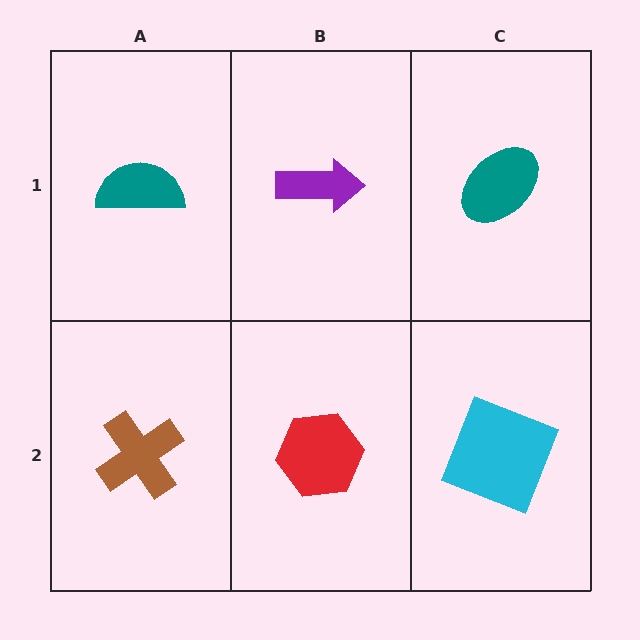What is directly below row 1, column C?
A cyan square.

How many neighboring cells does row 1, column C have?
2.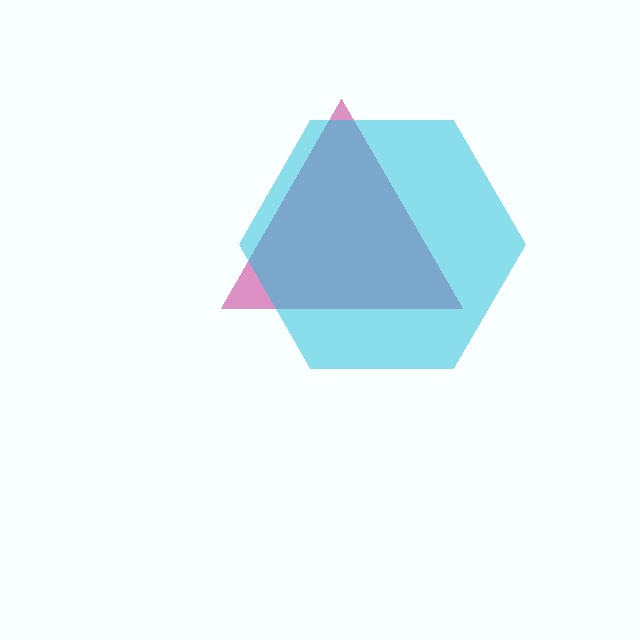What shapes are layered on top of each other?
The layered shapes are: a magenta triangle, a cyan hexagon.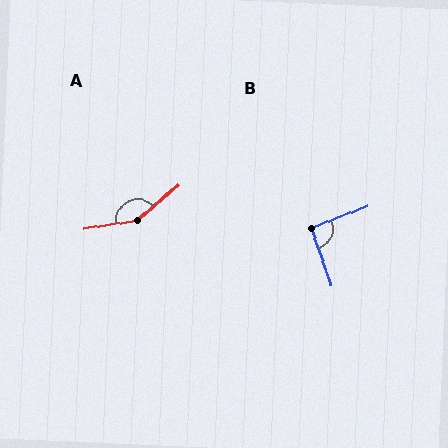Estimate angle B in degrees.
Approximately 92 degrees.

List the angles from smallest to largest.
B (92°), A (147°).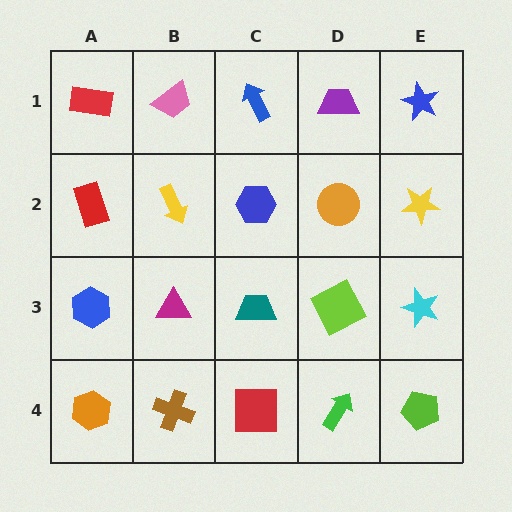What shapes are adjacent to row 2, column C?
A blue arrow (row 1, column C), a teal trapezoid (row 3, column C), a yellow arrow (row 2, column B), an orange circle (row 2, column D).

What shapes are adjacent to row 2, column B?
A pink trapezoid (row 1, column B), a magenta triangle (row 3, column B), a red rectangle (row 2, column A), a blue hexagon (row 2, column C).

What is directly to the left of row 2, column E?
An orange circle.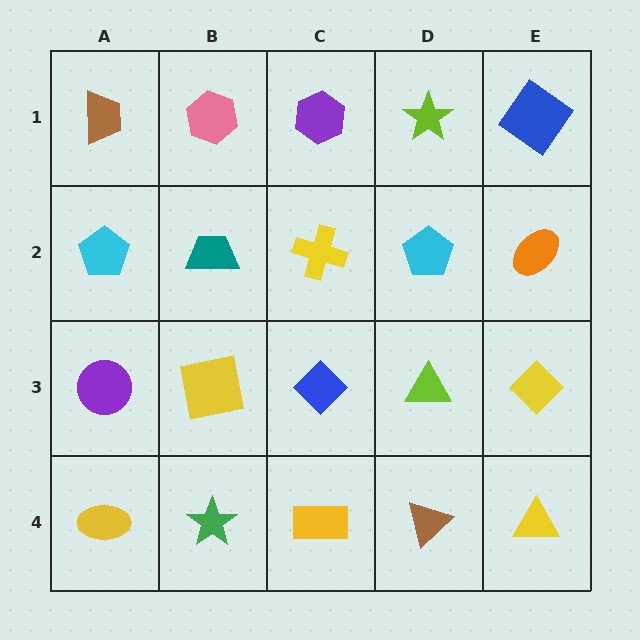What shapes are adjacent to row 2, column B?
A pink hexagon (row 1, column B), a yellow square (row 3, column B), a cyan pentagon (row 2, column A), a yellow cross (row 2, column C).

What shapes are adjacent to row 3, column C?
A yellow cross (row 2, column C), a yellow rectangle (row 4, column C), a yellow square (row 3, column B), a lime triangle (row 3, column D).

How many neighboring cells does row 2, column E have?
3.